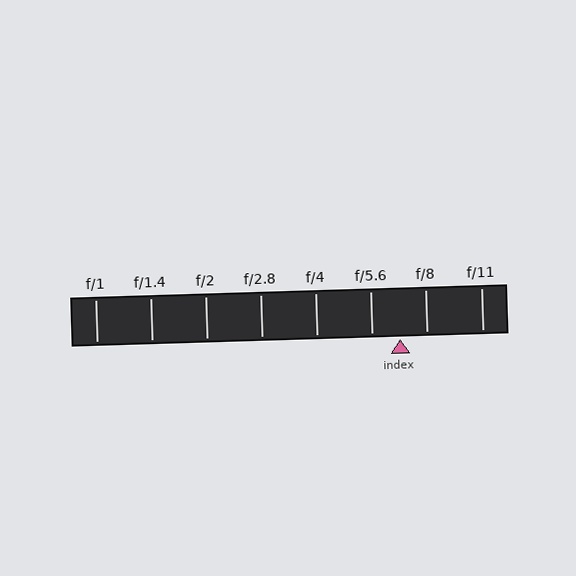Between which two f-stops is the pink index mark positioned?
The index mark is between f/5.6 and f/8.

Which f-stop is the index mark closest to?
The index mark is closest to f/8.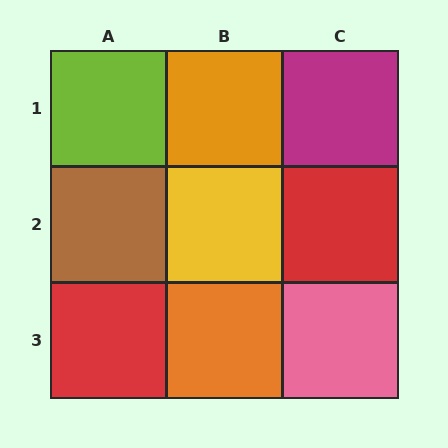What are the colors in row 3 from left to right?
Red, orange, pink.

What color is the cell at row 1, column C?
Magenta.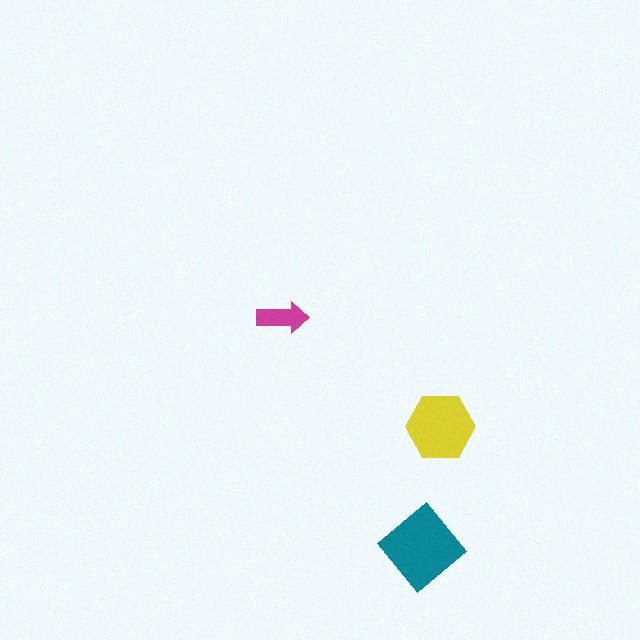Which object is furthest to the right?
The yellow hexagon is rightmost.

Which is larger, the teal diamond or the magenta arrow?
The teal diamond.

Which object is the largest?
The teal diamond.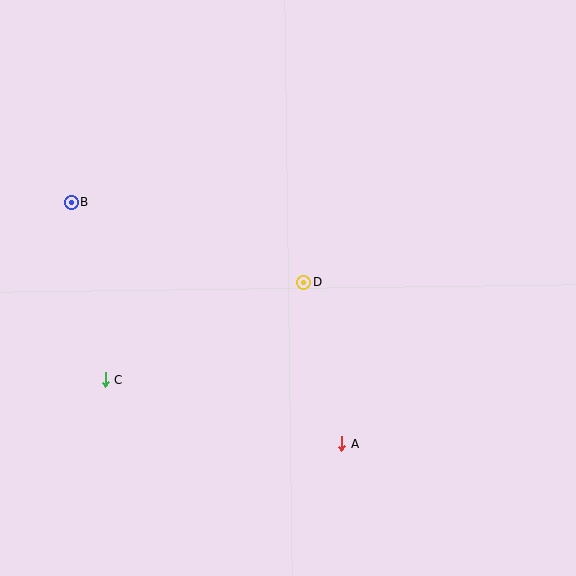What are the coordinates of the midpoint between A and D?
The midpoint between A and D is at (323, 363).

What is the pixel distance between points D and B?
The distance between D and B is 246 pixels.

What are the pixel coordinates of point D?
Point D is at (304, 282).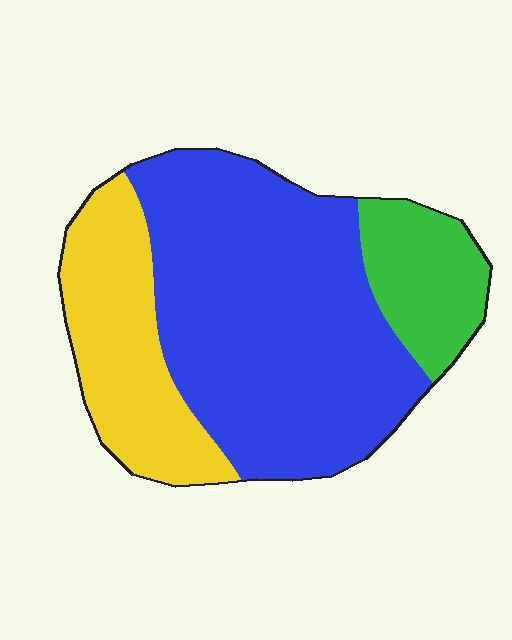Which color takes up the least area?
Green, at roughly 15%.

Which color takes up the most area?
Blue, at roughly 60%.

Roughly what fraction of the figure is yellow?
Yellow covers about 25% of the figure.